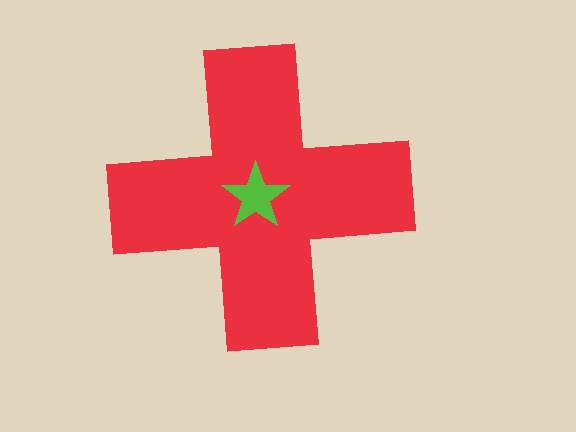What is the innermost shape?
The lime star.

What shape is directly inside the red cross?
The lime star.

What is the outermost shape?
The red cross.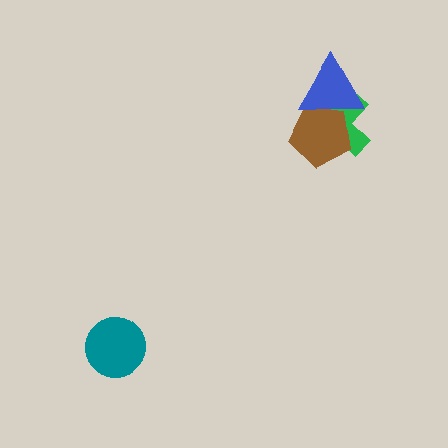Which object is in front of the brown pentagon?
The blue triangle is in front of the brown pentagon.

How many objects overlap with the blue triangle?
2 objects overlap with the blue triangle.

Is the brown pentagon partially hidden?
Yes, it is partially covered by another shape.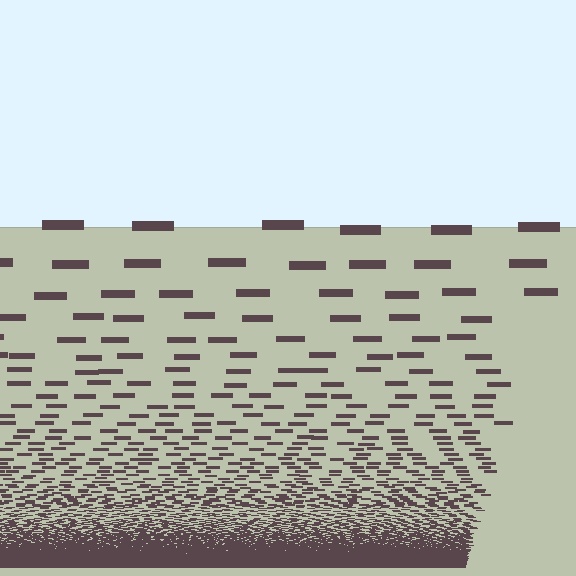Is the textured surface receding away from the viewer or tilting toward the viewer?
The surface appears to tilt toward the viewer. Texture elements get larger and sparser toward the top.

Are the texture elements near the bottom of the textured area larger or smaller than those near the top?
Smaller. The gradient is inverted — elements near the bottom are smaller and denser.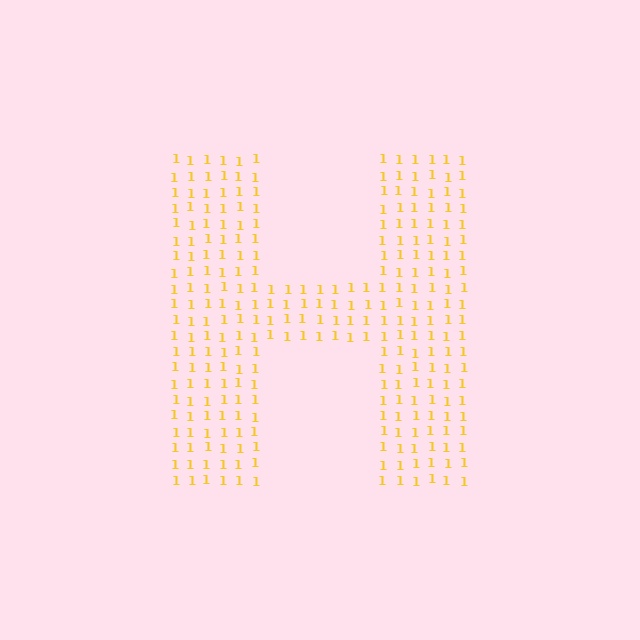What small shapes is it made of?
It is made of small digit 1's.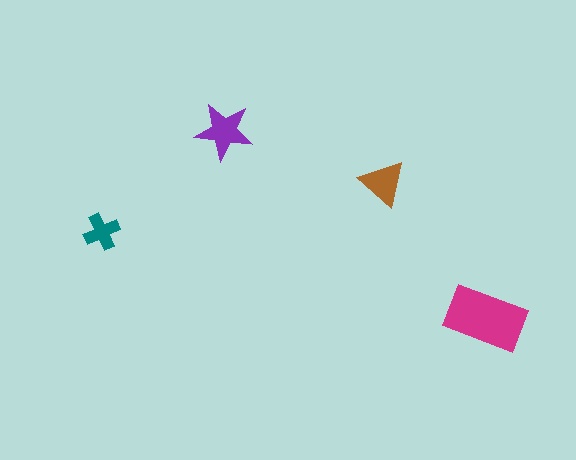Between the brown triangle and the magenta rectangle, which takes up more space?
The magenta rectangle.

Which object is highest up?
The purple star is topmost.